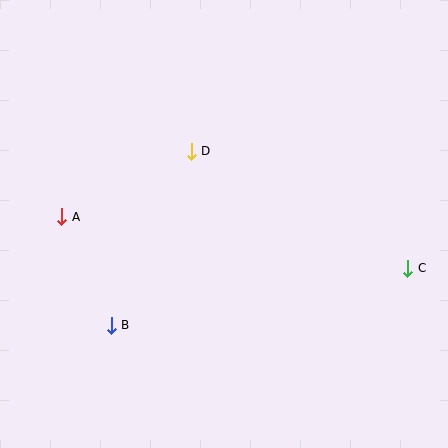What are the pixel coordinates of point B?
Point B is at (111, 325).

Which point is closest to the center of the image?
Point D at (191, 151) is closest to the center.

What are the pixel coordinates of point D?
Point D is at (191, 151).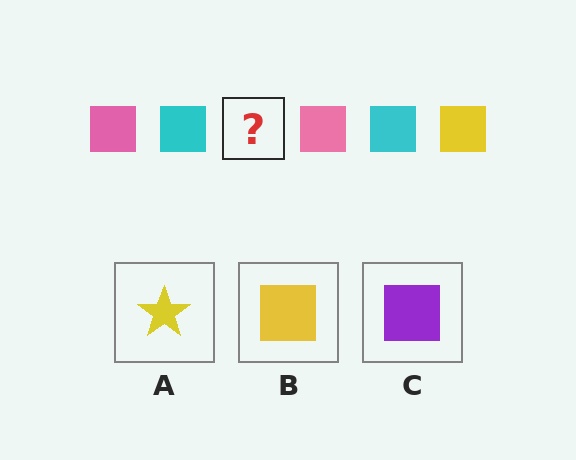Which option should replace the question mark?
Option B.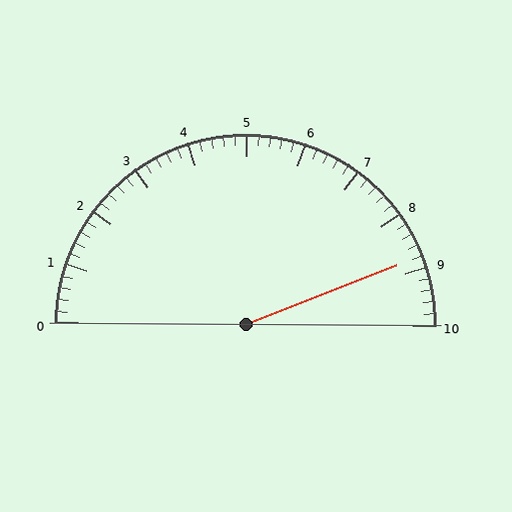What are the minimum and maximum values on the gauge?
The gauge ranges from 0 to 10.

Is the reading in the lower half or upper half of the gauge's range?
The reading is in the upper half of the range (0 to 10).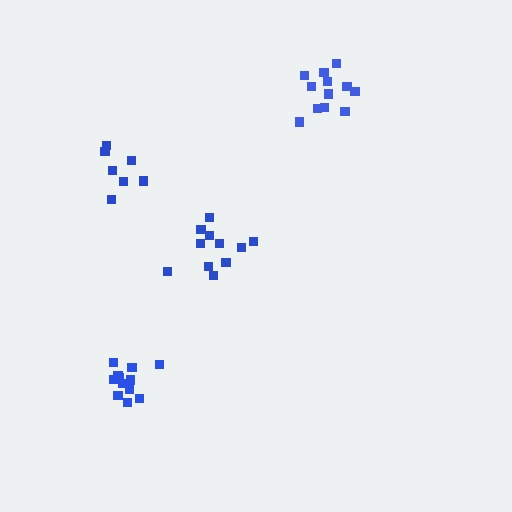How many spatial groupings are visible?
There are 4 spatial groupings.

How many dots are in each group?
Group 1: 7 dots, Group 2: 12 dots, Group 3: 12 dots, Group 4: 11 dots (42 total).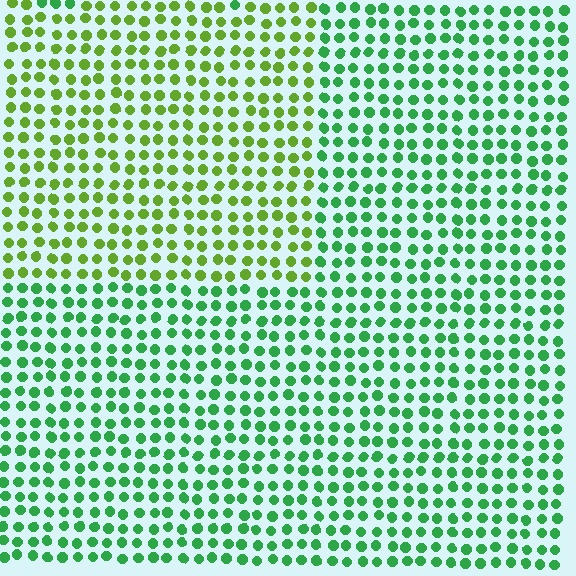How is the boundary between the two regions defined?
The boundary is defined purely by a slight shift in hue (about 40 degrees). Spacing, size, and orientation are identical on both sides.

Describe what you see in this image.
The image is filled with small green elements in a uniform arrangement. A rectangle-shaped region is visible where the elements are tinted to a slightly different hue, forming a subtle color boundary.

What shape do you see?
I see a rectangle.